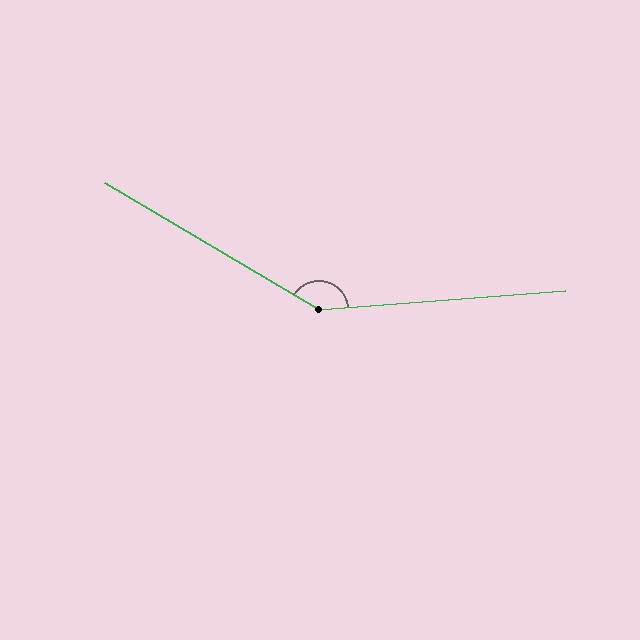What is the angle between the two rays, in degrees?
Approximately 145 degrees.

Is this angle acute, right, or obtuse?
It is obtuse.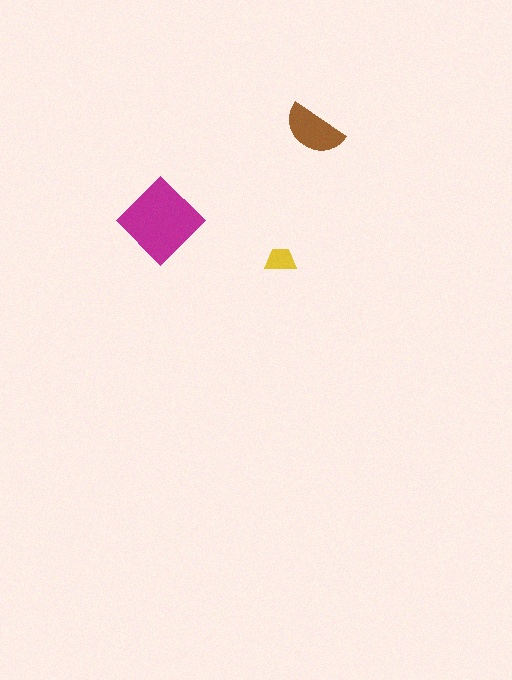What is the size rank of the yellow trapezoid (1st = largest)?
3rd.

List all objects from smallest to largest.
The yellow trapezoid, the brown semicircle, the magenta diamond.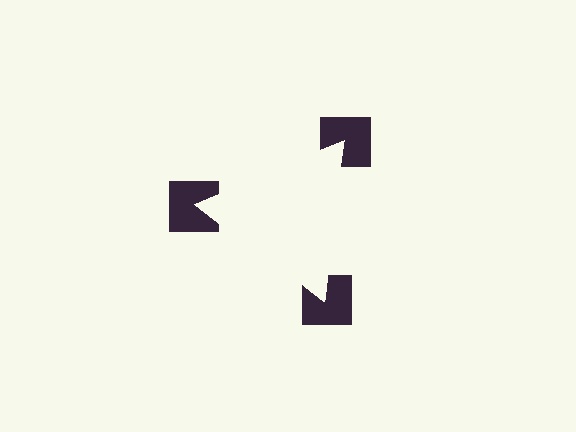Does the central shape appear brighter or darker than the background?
It typically appears slightly brighter than the background, even though no actual brightness change is drawn.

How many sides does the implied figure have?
3 sides.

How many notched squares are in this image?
There are 3 — one at each vertex of the illusory triangle.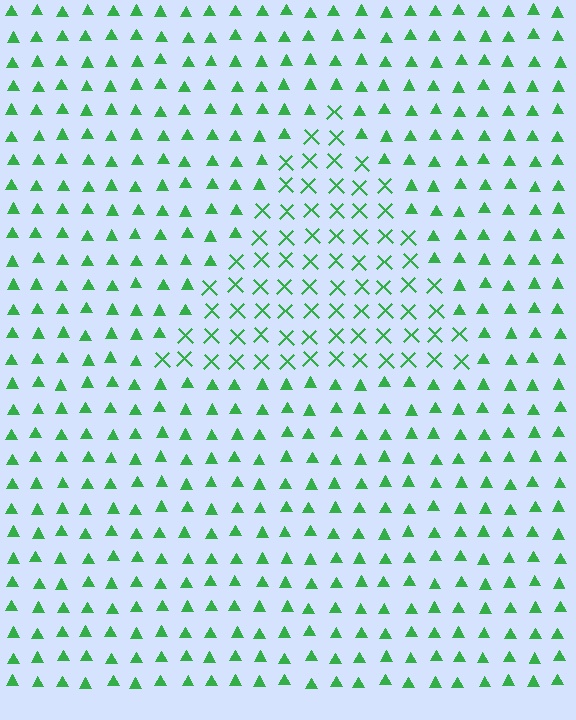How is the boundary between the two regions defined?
The boundary is defined by a change in element shape: X marks inside vs. triangles outside. All elements share the same color and spacing.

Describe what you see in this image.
The image is filled with small green elements arranged in a uniform grid. A triangle-shaped region contains X marks, while the surrounding area contains triangles. The boundary is defined purely by the change in element shape.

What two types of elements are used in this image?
The image uses X marks inside the triangle region and triangles outside it.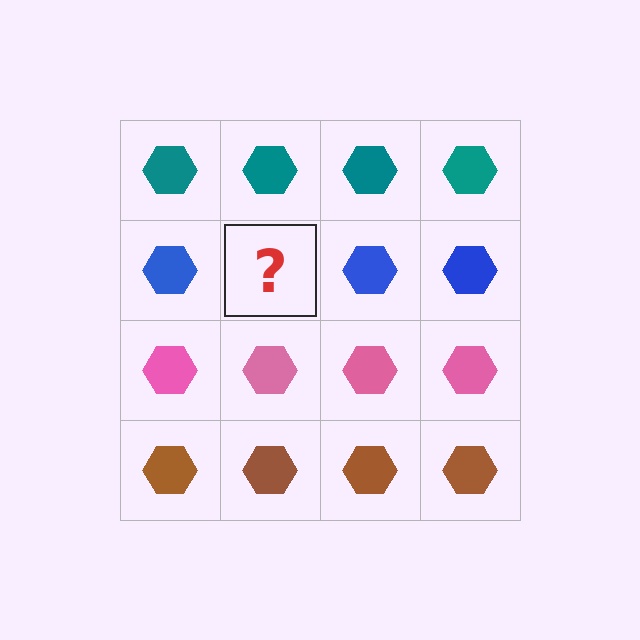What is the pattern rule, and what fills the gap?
The rule is that each row has a consistent color. The gap should be filled with a blue hexagon.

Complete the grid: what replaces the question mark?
The question mark should be replaced with a blue hexagon.